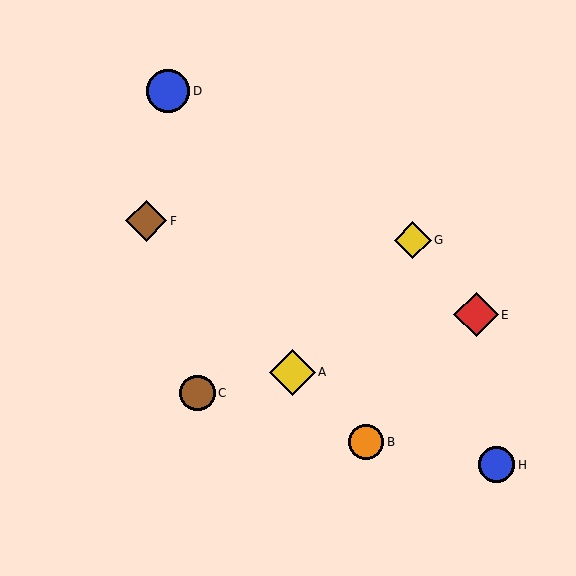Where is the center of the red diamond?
The center of the red diamond is at (476, 315).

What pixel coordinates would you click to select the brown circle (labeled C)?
Click at (198, 393) to select the brown circle C.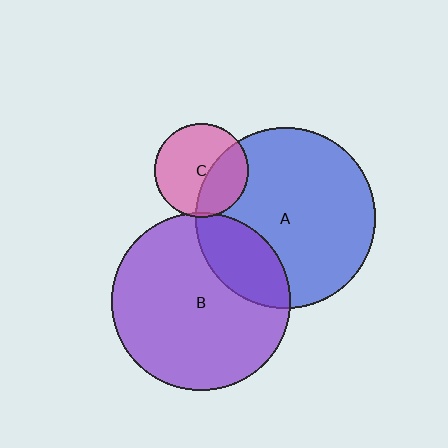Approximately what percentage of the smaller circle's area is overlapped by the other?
Approximately 25%.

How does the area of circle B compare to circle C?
Approximately 3.6 times.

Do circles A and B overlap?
Yes.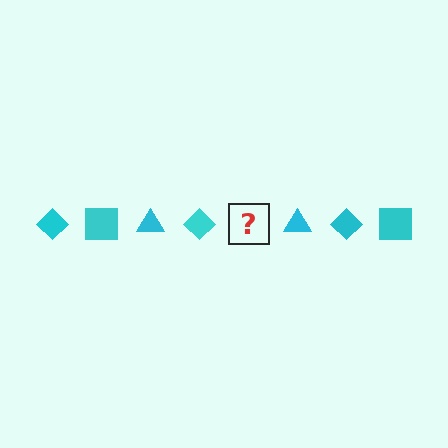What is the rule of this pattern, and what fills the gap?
The rule is that the pattern cycles through diamond, square, triangle shapes in cyan. The gap should be filled with a cyan square.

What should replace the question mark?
The question mark should be replaced with a cyan square.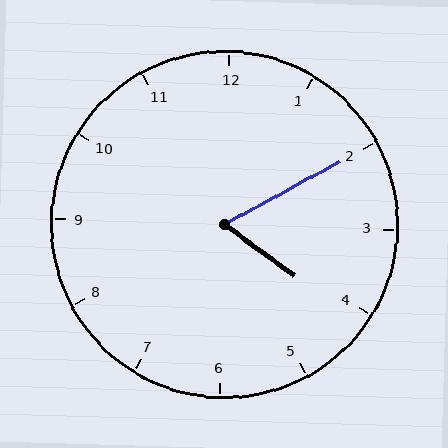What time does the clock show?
4:10.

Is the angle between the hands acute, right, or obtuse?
It is acute.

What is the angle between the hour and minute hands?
Approximately 65 degrees.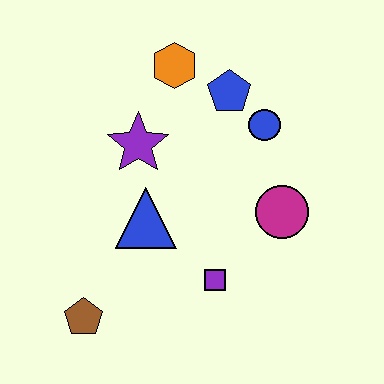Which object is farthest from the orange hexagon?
The brown pentagon is farthest from the orange hexagon.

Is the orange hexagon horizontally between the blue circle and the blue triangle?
Yes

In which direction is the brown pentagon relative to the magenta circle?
The brown pentagon is to the left of the magenta circle.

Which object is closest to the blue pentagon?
The blue circle is closest to the blue pentagon.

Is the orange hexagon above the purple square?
Yes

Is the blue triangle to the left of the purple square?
Yes